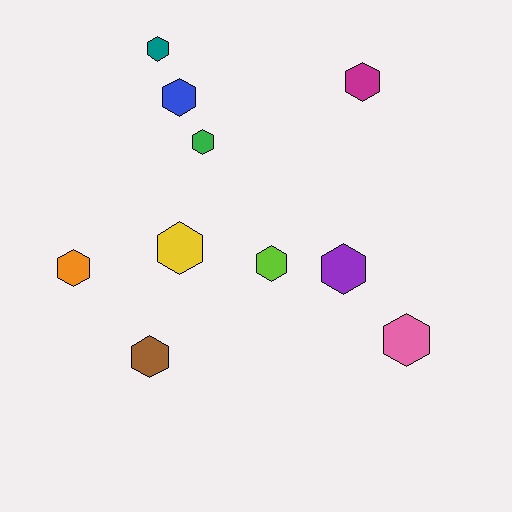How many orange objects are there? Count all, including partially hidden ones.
There is 1 orange object.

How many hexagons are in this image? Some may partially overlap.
There are 10 hexagons.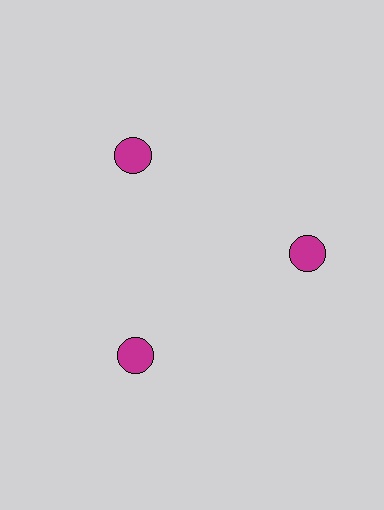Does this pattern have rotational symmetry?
Yes, this pattern has 3-fold rotational symmetry. It looks the same after rotating 120 degrees around the center.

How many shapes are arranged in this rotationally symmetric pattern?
There are 3 shapes, arranged in 3 groups of 1.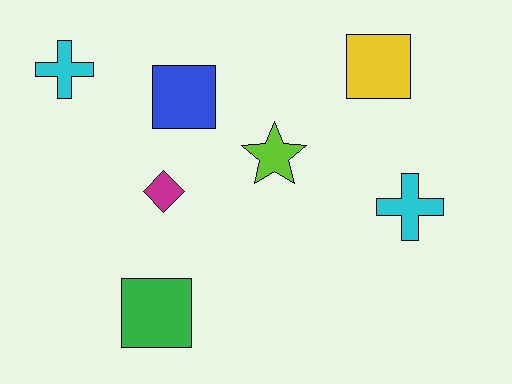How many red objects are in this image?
There are no red objects.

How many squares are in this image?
There are 3 squares.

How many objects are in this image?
There are 7 objects.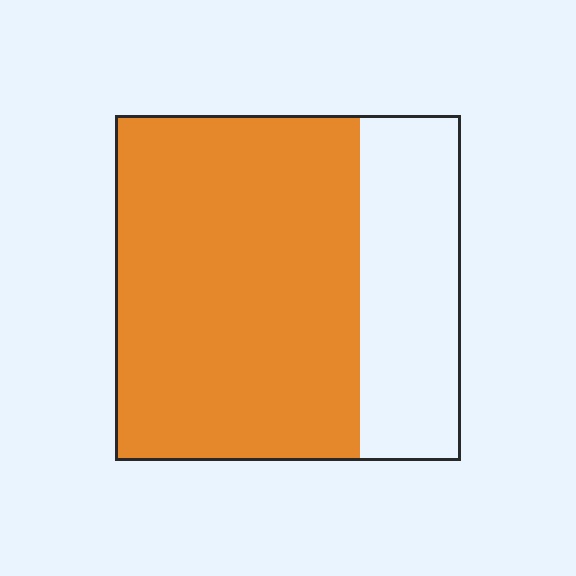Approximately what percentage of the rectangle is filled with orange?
Approximately 70%.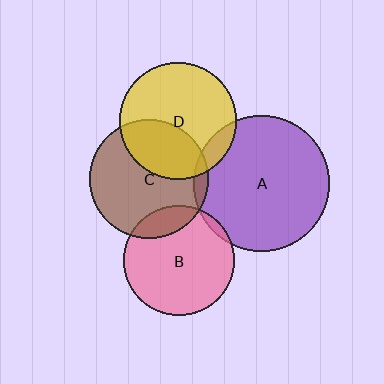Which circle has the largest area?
Circle A (purple).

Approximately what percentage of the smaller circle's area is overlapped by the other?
Approximately 5%.